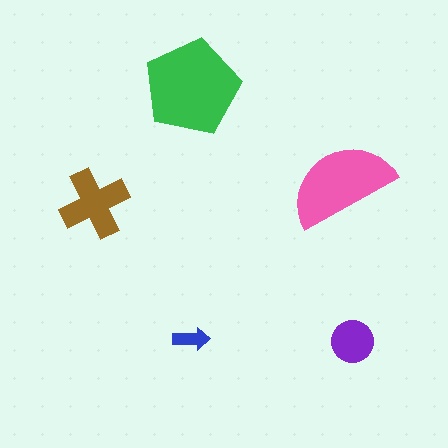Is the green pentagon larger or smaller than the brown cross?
Larger.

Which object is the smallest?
The blue arrow.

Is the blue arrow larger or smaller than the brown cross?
Smaller.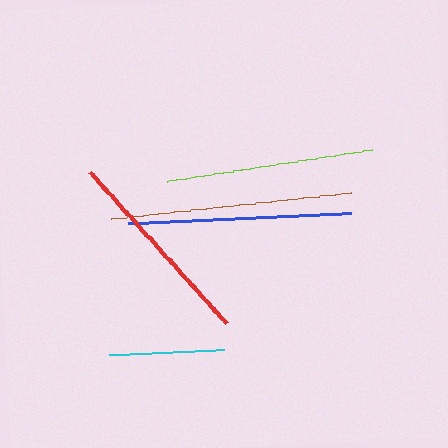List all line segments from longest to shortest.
From longest to shortest: brown, blue, lime, red, cyan.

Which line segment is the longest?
The brown line is the longest at approximately 242 pixels.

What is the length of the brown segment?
The brown segment is approximately 242 pixels long.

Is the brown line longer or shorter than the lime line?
The brown line is longer than the lime line.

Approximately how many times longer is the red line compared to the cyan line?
The red line is approximately 1.8 times the length of the cyan line.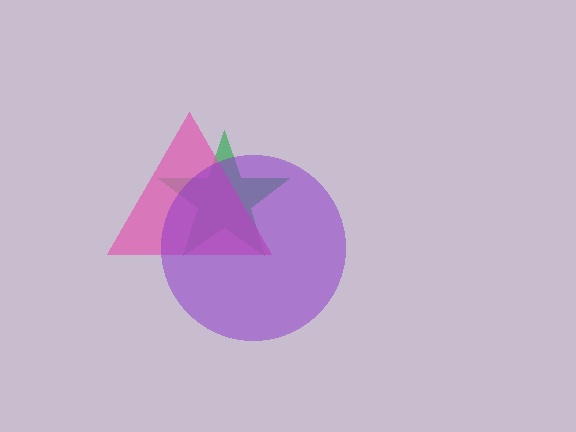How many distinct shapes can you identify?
There are 3 distinct shapes: a green star, a pink triangle, a purple circle.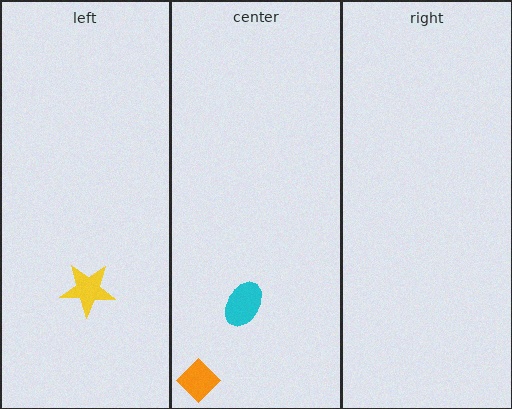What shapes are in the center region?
The cyan ellipse, the orange diamond.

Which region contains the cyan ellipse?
The center region.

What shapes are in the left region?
The yellow star.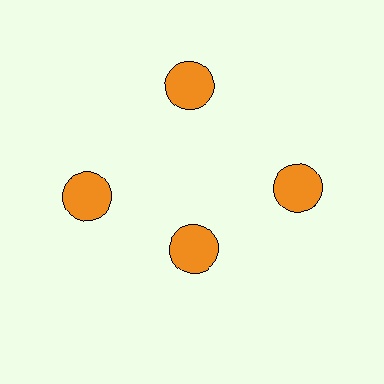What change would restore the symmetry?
The symmetry would be restored by moving it outward, back onto the ring so that all 4 circles sit at equal angles and equal distance from the center.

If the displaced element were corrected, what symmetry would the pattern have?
It would have 4-fold rotational symmetry — the pattern would map onto itself every 90 degrees.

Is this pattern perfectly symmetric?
No. The 4 orange circles are arranged in a ring, but one element near the 6 o'clock position is pulled inward toward the center, breaking the 4-fold rotational symmetry.